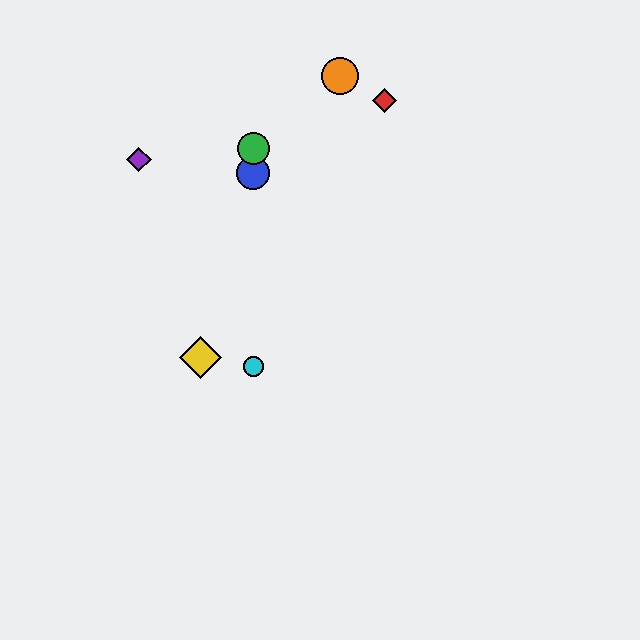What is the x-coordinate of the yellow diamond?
The yellow diamond is at x≈201.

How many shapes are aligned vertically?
3 shapes (the blue circle, the green circle, the cyan circle) are aligned vertically.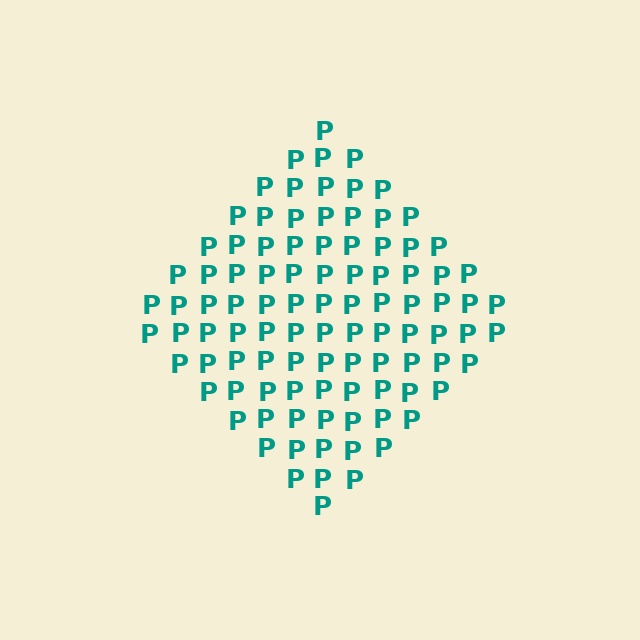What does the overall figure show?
The overall figure shows a diamond.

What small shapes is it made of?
It is made of small letter P's.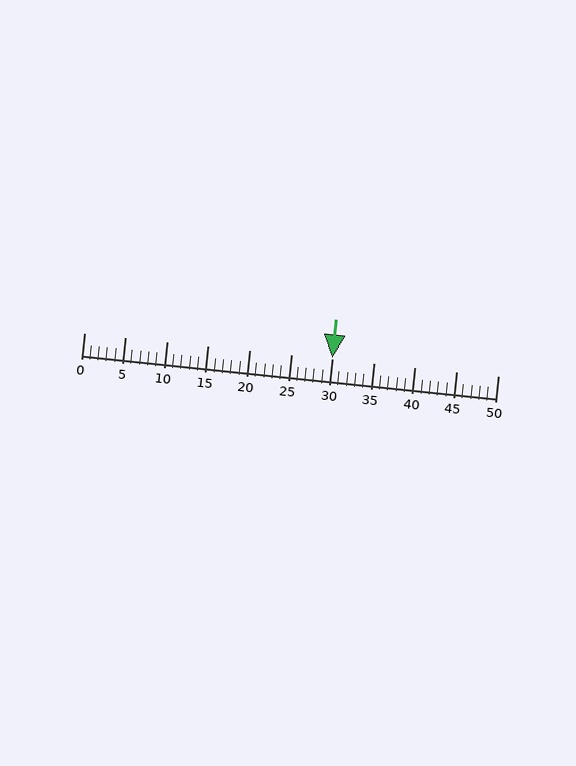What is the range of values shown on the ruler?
The ruler shows values from 0 to 50.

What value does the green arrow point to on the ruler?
The green arrow points to approximately 30.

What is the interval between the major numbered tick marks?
The major tick marks are spaced 5 units apart.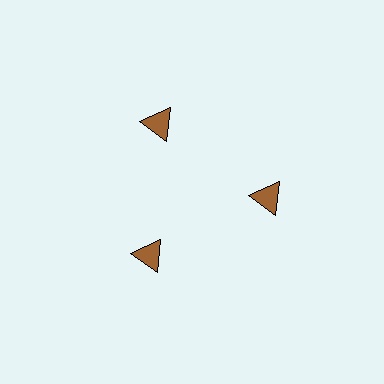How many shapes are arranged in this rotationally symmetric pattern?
There are 3 shapes, arranged in 3 groups of 1.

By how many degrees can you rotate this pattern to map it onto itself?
The pattern maps onto itself every 120 degrees of rotation.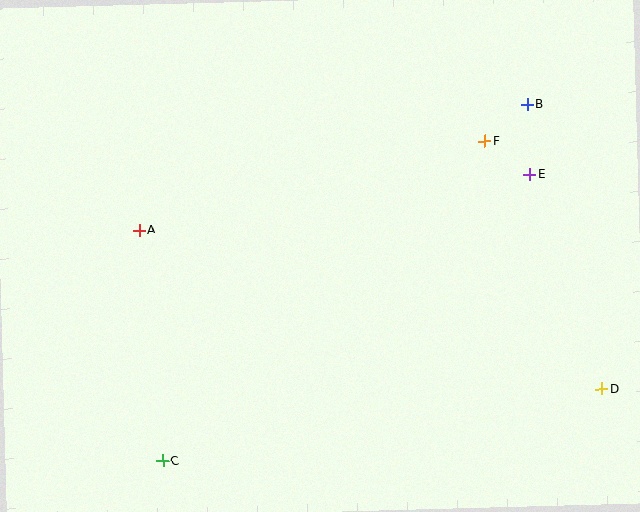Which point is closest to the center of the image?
Point A at (139, 230) is closest to the center.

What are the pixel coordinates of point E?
Point E is at (530, 174).